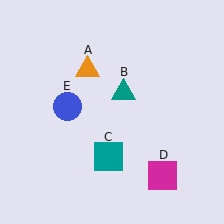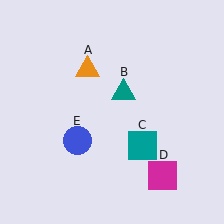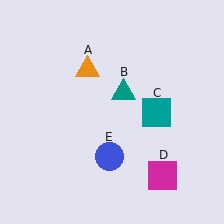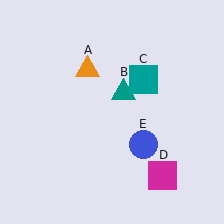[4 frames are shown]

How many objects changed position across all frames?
2 objects changed position: teal square (object C), blue circle (object E).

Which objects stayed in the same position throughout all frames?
Orange triangle (object A) and teal triangle (object B) and magenta square (object D) remained stationary.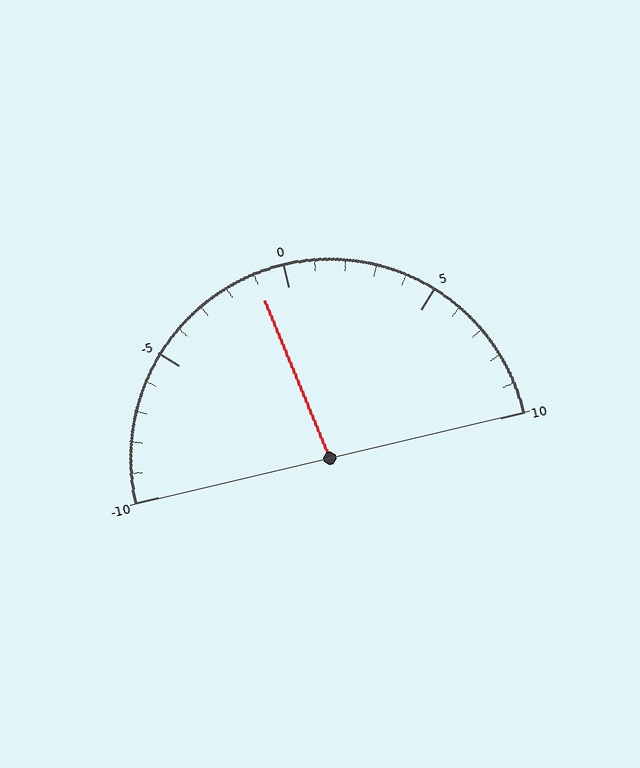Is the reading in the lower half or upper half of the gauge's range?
The reading is in the lower half of the range (-10 to 10).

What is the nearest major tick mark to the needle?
The nearest major tick mark is 0.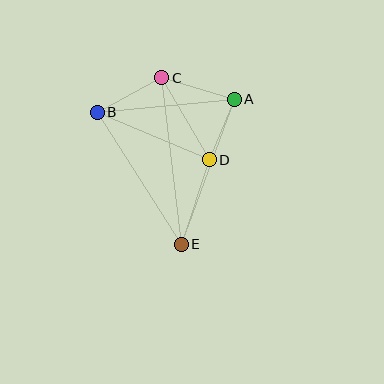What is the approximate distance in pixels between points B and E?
The distance between B and E is approximately 156 pixels.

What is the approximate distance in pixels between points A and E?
The distance between A and E is approximately 155 pixels.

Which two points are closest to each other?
Points A and D are closest to each other.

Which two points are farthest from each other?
Points C and E are farthest from each other.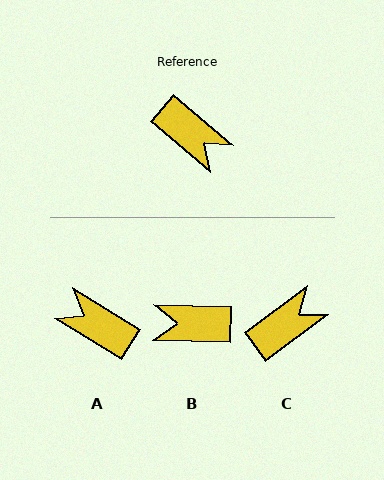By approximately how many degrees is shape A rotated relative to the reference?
Approximately 172 degrees clockwise.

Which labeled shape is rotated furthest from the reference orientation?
A, about 172 degrees away.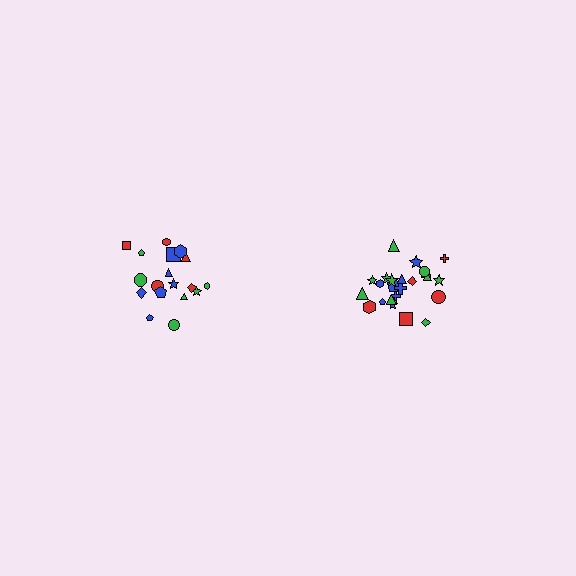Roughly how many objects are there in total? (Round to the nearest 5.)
Roughly 45 objects in total.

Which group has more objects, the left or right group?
The right group.